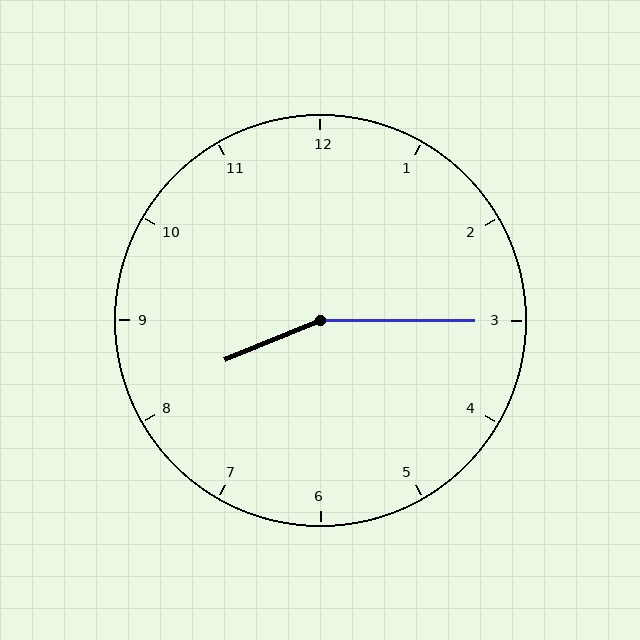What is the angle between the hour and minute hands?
Approximately 158 degrees.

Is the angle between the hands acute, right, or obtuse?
It is obtuse.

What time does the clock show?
8:15.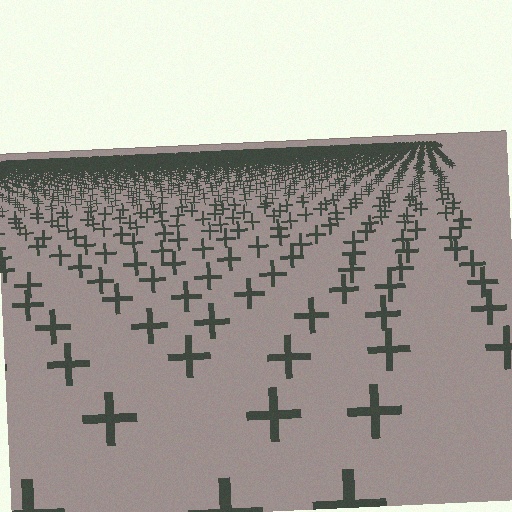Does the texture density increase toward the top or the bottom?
Density increases toward the top.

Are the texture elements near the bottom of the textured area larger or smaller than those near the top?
Larger. Near the bottom, elements are closer to the viewer and appear at a bigger on-screen size.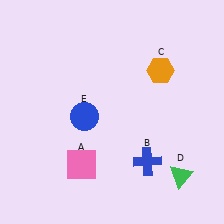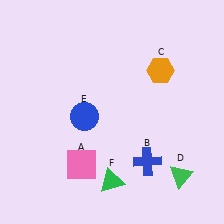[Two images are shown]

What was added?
A green triangle (F) was added in Image 2.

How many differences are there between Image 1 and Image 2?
There is 1 difference between the two images.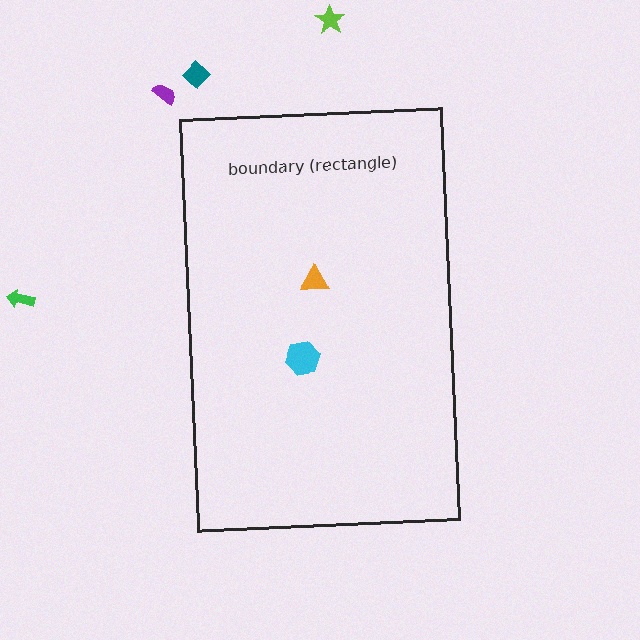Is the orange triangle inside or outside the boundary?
Inside.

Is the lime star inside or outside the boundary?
Outside.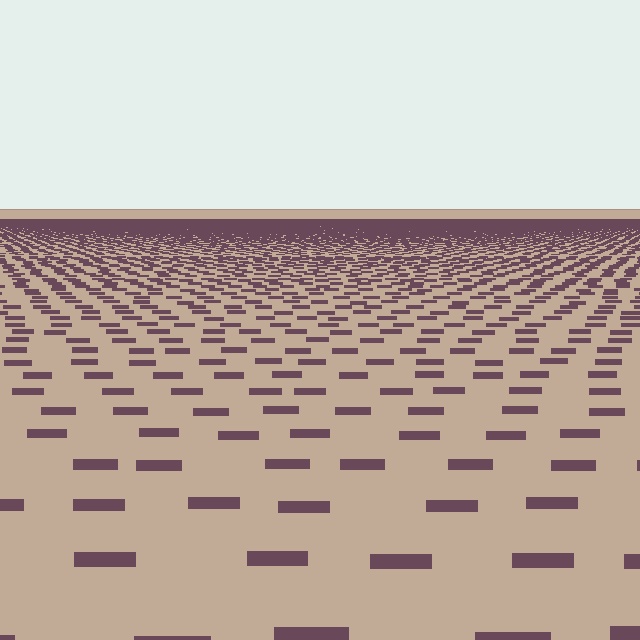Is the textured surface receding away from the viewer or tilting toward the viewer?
The surface is receding away from the viewer. Texture elements get smaller and denser toward the top.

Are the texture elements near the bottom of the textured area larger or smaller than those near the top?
Larger. Near the bottom, elements are closer to the viewer and appear at a bigger on-screen size.